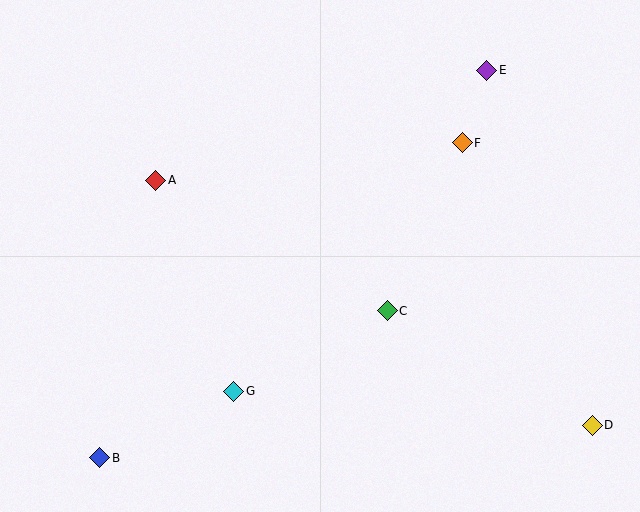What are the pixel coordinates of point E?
Point E is at (487, 70).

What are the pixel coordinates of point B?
Point B is at (100, 458).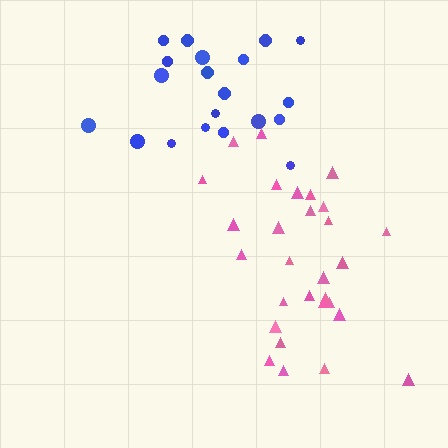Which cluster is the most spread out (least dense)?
Pink.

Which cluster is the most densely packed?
Blue.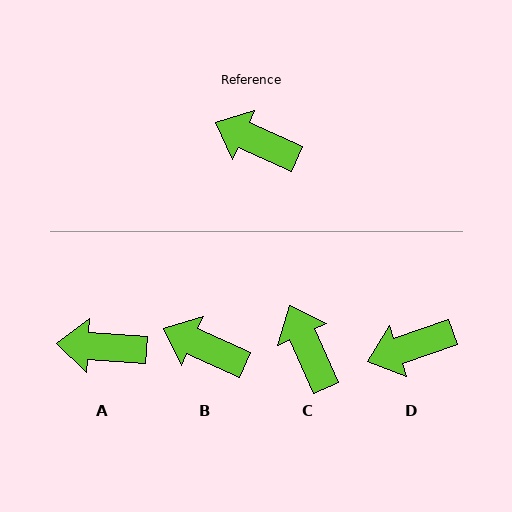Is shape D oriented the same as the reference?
No, it is off by about 43 degrees.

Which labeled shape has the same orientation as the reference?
B.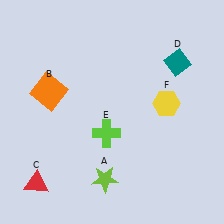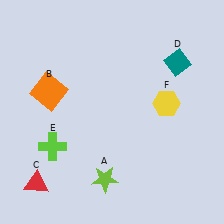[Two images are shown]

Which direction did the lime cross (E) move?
The lime cross (E) moved left.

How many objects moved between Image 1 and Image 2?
1 object moved between the two images.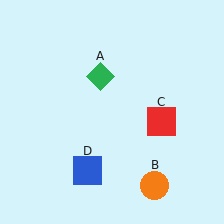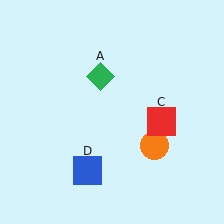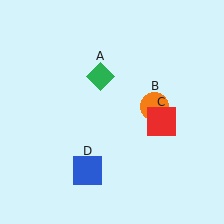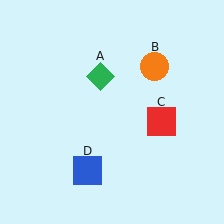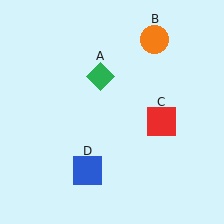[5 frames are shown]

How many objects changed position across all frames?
1 object changed position: orange circle (object B).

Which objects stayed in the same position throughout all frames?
Green diamond (object A) and red square (object C) and blue square (object D) remained stationary.